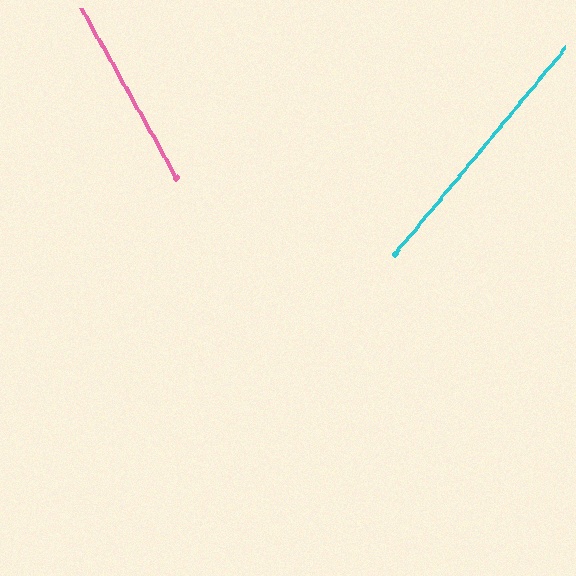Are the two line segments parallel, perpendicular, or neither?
Neither parallel nor perpendicular — they differ by about 69°.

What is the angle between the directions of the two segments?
Approximately 69 degrees.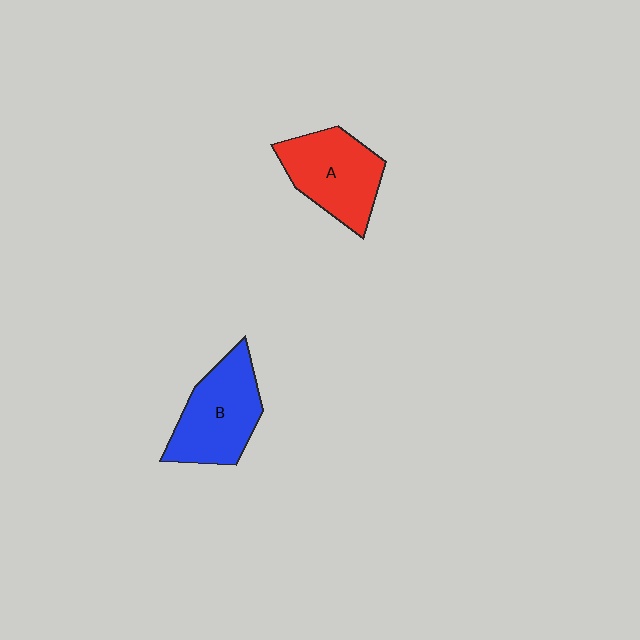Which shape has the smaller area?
Shape A (red).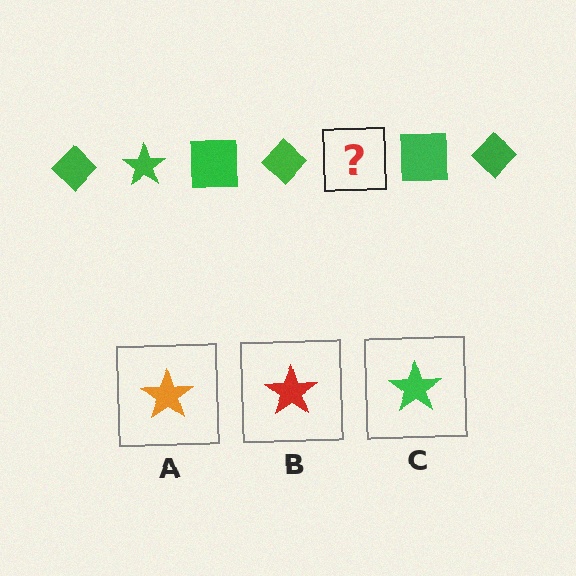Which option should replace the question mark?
Option C.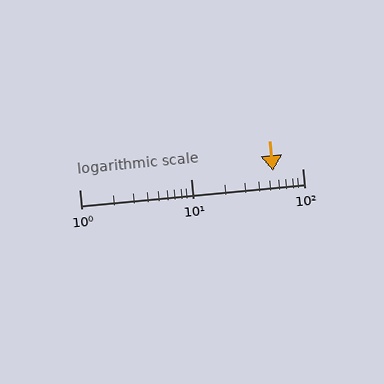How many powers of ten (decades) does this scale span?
The scale spans 2 decades, from 1 to 100.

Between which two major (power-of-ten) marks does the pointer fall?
The pointer is between 10 and 100.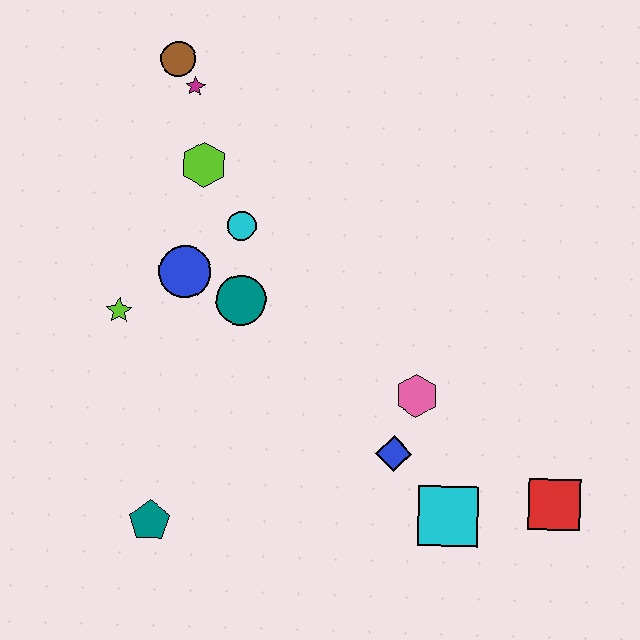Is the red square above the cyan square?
Yes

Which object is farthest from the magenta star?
The red square is farthest from the magenta star.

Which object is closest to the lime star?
The blue circle is closest to the lime star.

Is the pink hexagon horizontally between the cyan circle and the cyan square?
Yes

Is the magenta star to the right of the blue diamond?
No